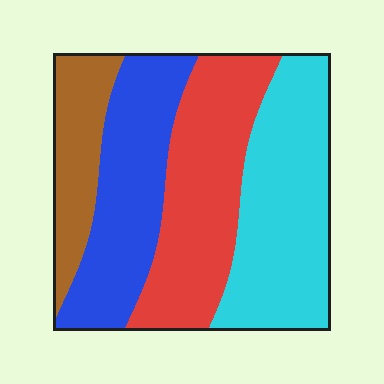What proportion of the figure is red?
Red takes up between a quarter and a half of the figure.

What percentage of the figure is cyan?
Cyan takes up about one third (1/3) of the figure.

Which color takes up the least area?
Brown, at roughly 15%.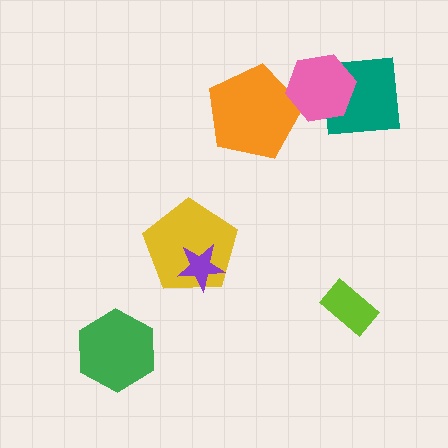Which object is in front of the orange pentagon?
The pink hexagon is in front of the orange pentagon.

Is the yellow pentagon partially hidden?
Yes, it is partially covered by another shape.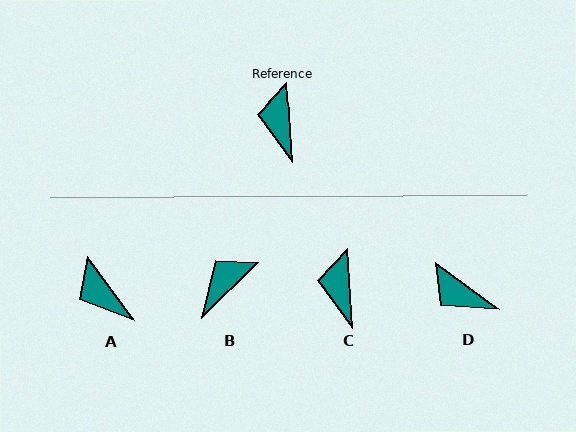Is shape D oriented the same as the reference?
No, it is off by about 49 degrees.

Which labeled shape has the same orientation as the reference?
C.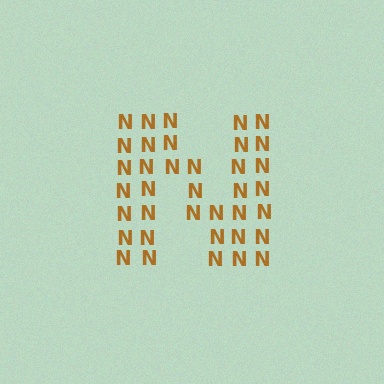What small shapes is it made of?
It is made of small letter N's.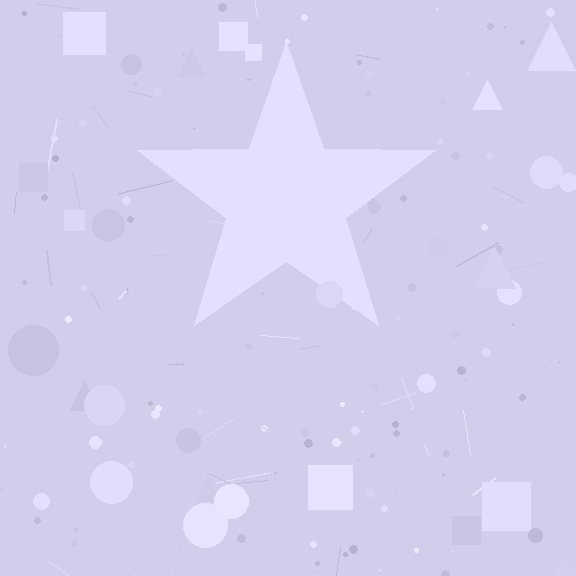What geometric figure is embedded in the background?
A star is embedded in the background.